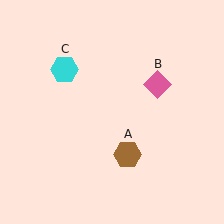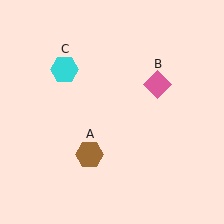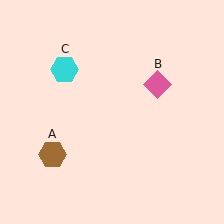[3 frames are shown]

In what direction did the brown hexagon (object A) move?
The brown hexagon (object A) moved left.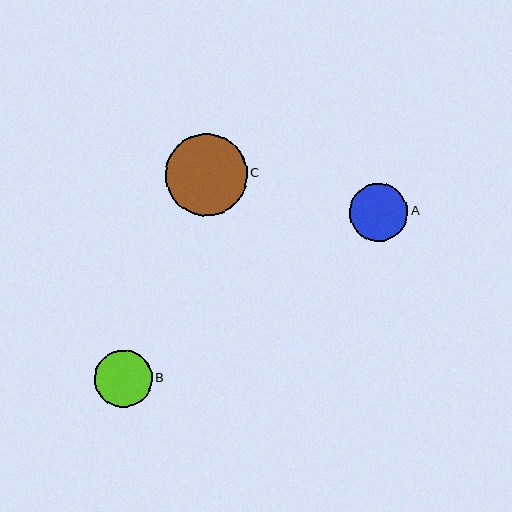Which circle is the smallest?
Circle B is the smallest with a size of approximately 57 pixels.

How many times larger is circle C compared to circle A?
Circle C is approximately 1.4 times the size of circle A.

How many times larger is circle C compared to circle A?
Circle C is approximately 1.4 times the size of circle A.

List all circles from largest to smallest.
From largest to smallest: C, A, B.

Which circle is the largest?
Circle C is the largest with a size of approximately 82 pixels.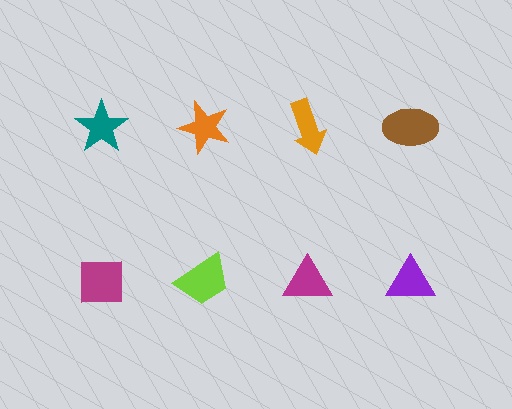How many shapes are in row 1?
4 shapes.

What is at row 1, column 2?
An orange star.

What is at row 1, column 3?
An orange arrow.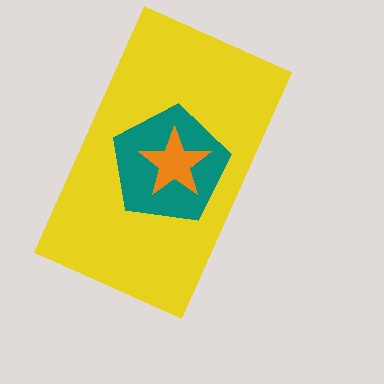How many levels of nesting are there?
3.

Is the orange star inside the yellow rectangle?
Yes.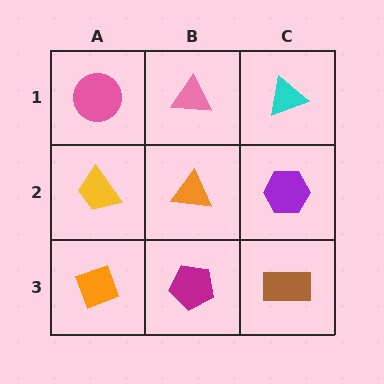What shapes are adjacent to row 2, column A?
A pink circle (row 1, column A), an orange diamond (row 3, column A), an orange triangle (row 2, column B).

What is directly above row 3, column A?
A yellow trapezoid.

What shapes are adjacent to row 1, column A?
A yellow trapezoid (row 2, column A), a pink triangle (row 1, column B).